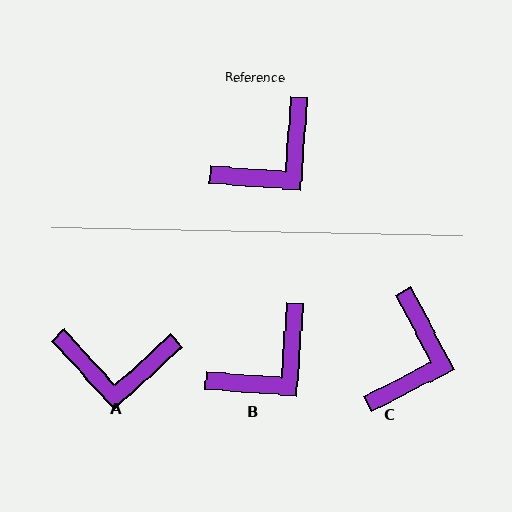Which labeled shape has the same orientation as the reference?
B.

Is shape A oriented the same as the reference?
No, it is off by about 43 degrees.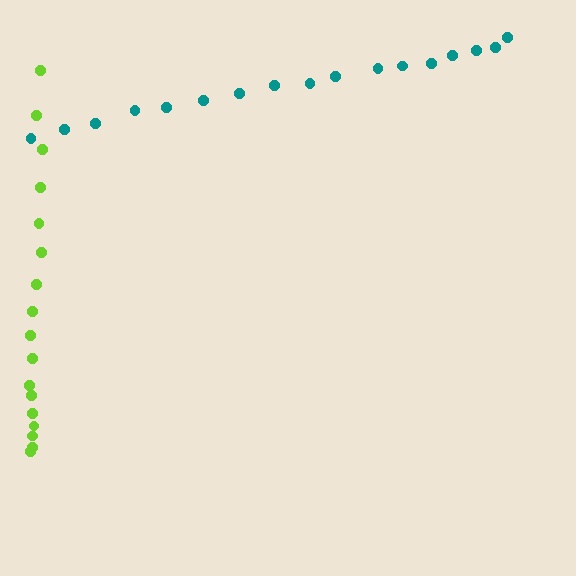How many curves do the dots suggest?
There are 2 distinct paths.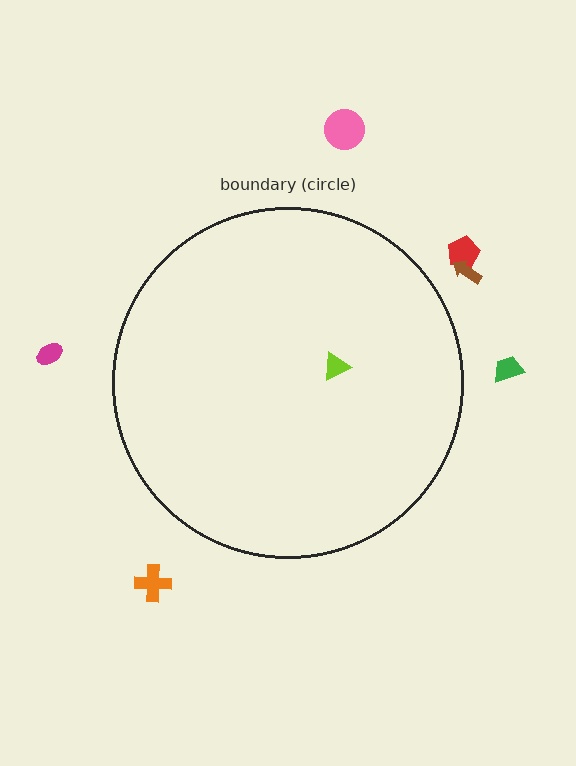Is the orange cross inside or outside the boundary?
Outside.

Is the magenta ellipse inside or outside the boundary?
Outside.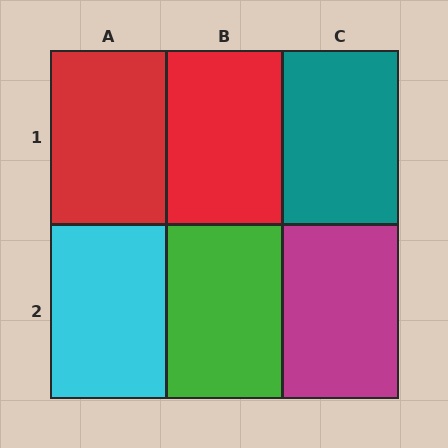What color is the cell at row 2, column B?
Green.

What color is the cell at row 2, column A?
Cyan.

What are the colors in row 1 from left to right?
Red, red, teal.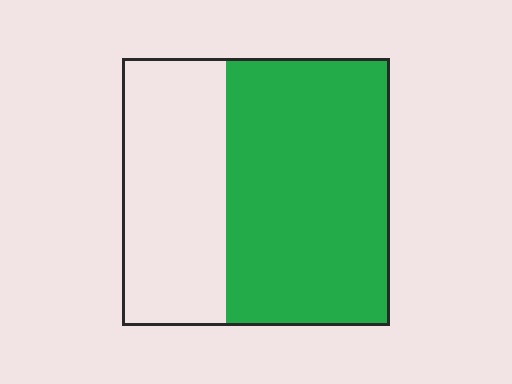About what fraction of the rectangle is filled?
About three fifths (3/5).